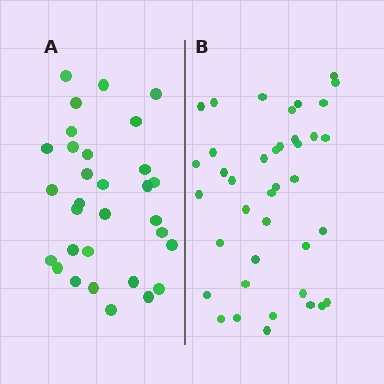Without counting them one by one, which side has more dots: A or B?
Region B (the right region) has more dots.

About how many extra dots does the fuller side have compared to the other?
Region B has roughly 8 or so more dots than region A.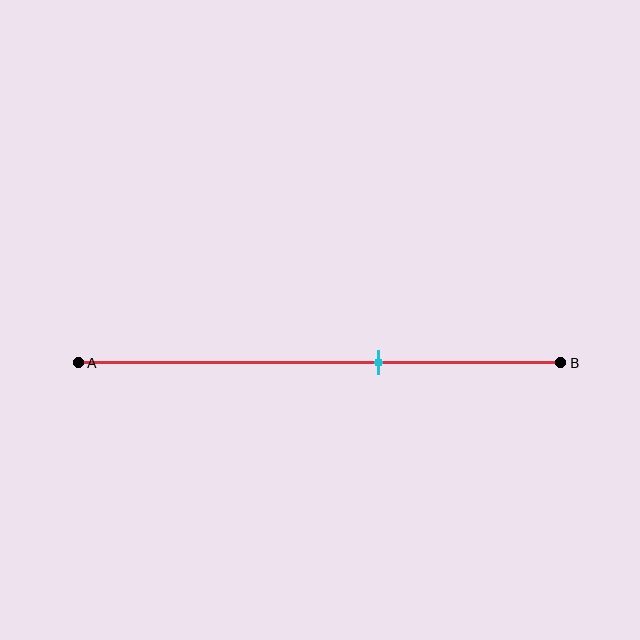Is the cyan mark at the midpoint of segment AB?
No, the mark is at about 60% from A, not at the 50% midpoint.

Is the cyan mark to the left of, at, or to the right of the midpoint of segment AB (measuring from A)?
The cyan mark is to the right of the midpoint of segment AB.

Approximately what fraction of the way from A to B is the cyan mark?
The cyan mark is approximately 60% of the way from A to B.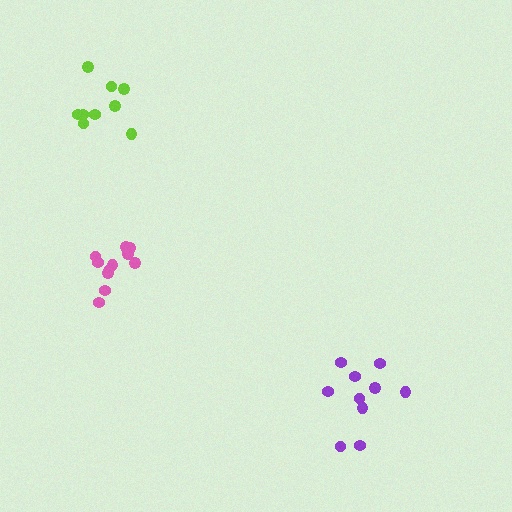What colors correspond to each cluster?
The clusters are colored: pink, purple, lime.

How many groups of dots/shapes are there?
There are 3 groups.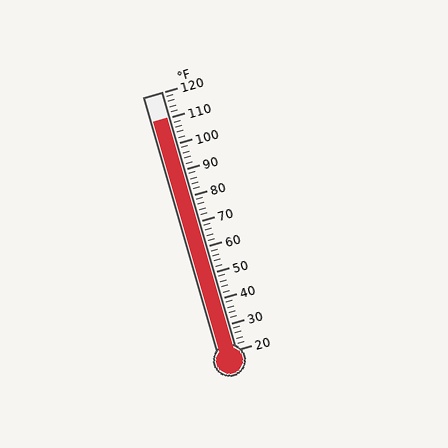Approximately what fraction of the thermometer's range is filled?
The thermometer is filled to approximately 90% of its range.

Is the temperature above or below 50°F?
The temperature is above 50°F.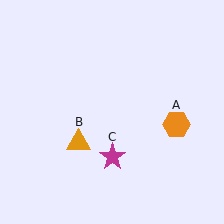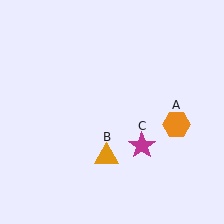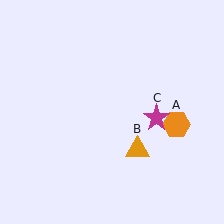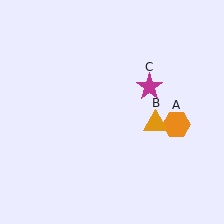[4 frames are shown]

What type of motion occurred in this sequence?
The orange triangle (object B), magenta star (object C) rotated counterclockwise around the center of the scene.